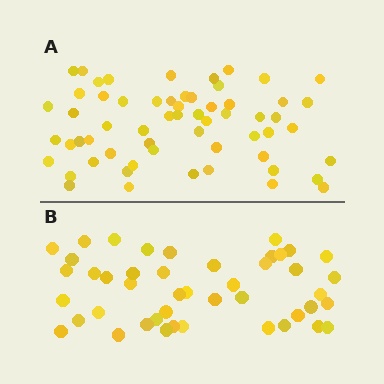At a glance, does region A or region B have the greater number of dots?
Region A (the top region) has more dots.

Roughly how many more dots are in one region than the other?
Region A has approximately 15 more dots than region B.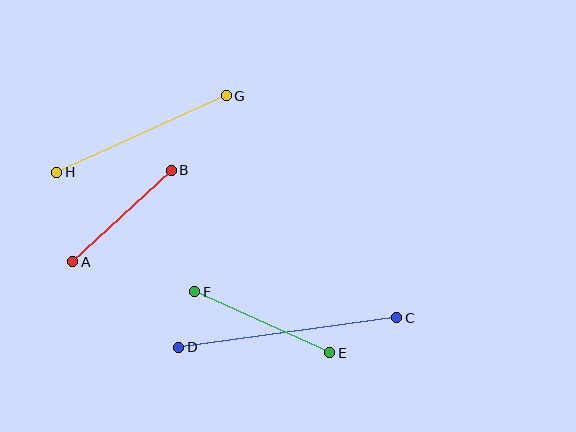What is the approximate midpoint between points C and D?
The midpoint is at approximately (288, 332) pixels.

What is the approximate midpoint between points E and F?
The midpoint is at approximately (262, 322) pixels.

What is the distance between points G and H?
The distance is approximately 186 pixels.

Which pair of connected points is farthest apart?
Points C and D are farthest apart.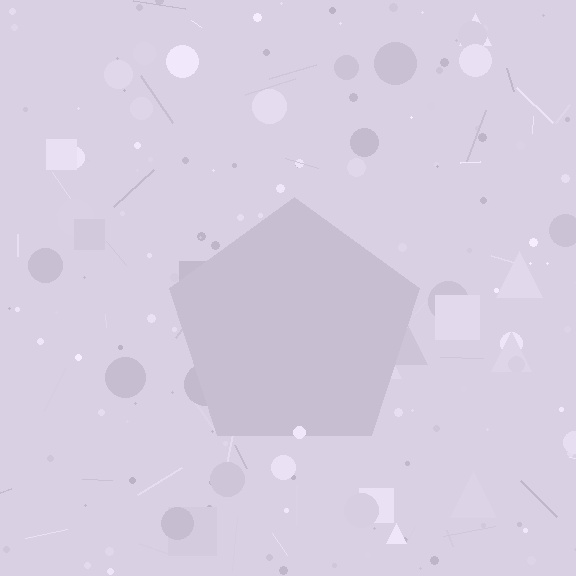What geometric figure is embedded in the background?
A pentagon is embedded in the background.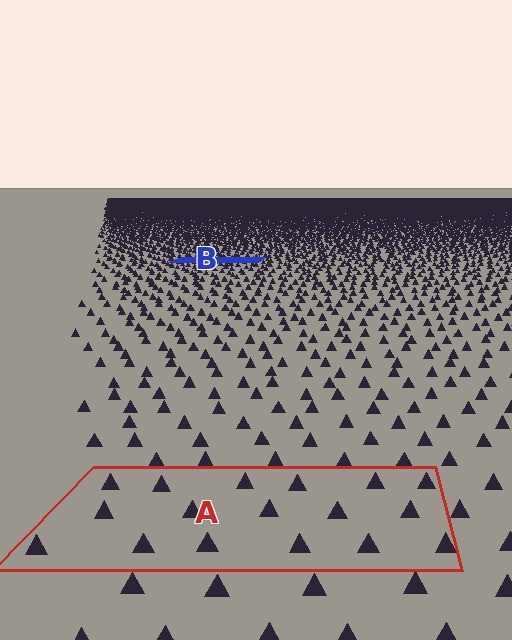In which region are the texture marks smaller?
The texture marks are smaller in region B, because it is farther away.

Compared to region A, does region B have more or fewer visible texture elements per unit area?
Region B has more texture elements per unit area — they are packed more densely because it is farther away.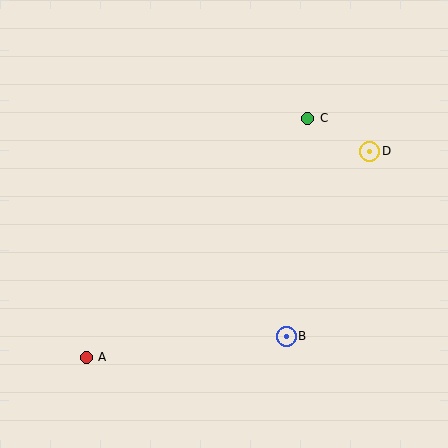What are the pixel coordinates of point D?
Point D is at (370, 151).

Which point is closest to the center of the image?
Point B at (286, 336) is closest to the center.